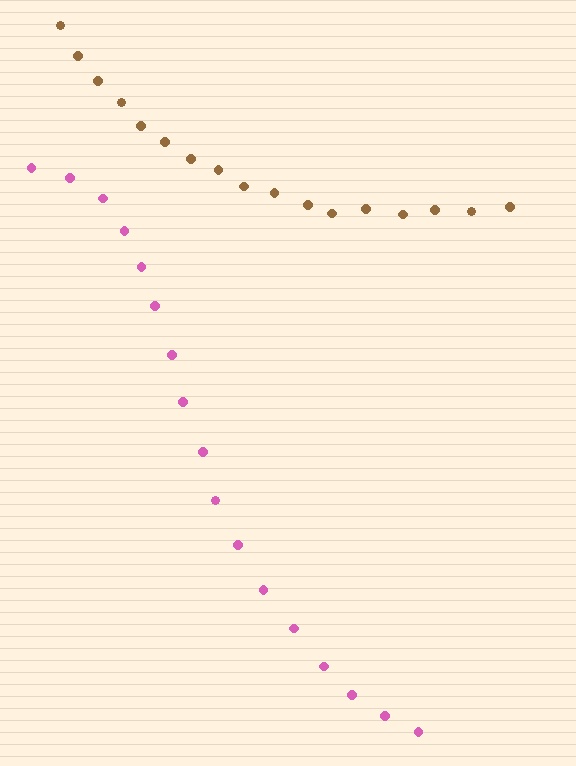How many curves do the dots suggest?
There are 2 distinct paths.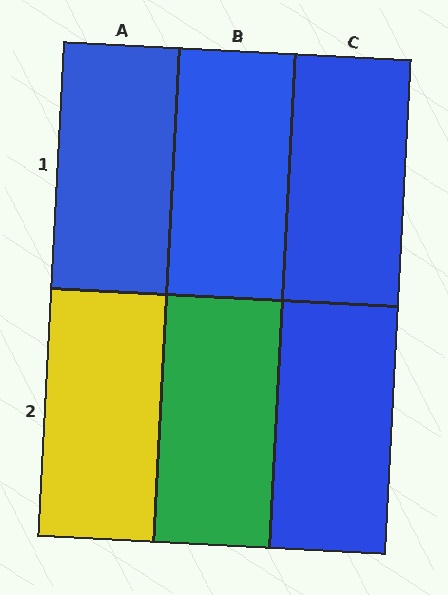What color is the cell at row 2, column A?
Yellow.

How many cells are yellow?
1 cell is yellow.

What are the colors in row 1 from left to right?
Blue, blue, blue.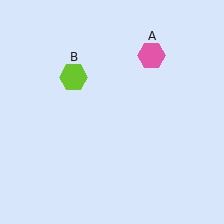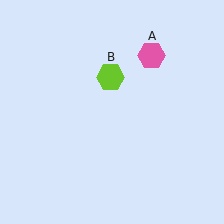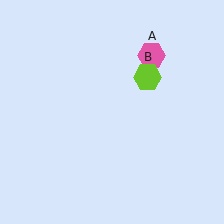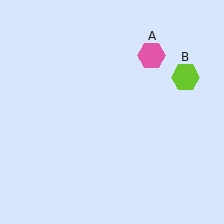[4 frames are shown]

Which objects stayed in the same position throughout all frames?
Pink hexagon (object A) remained stationary.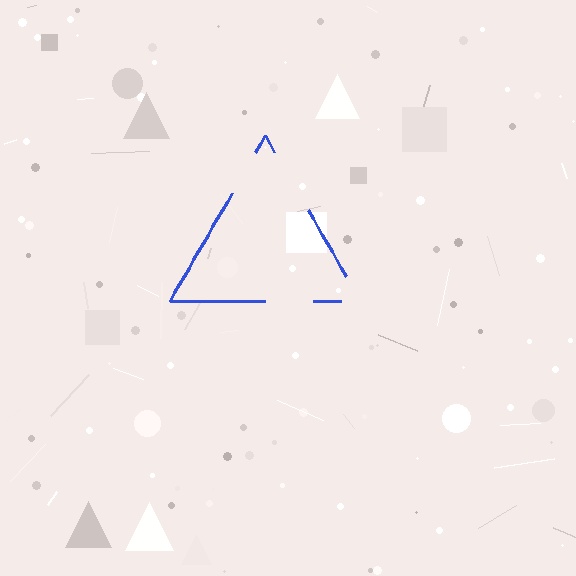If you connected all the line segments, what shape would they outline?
They would outline a triangle.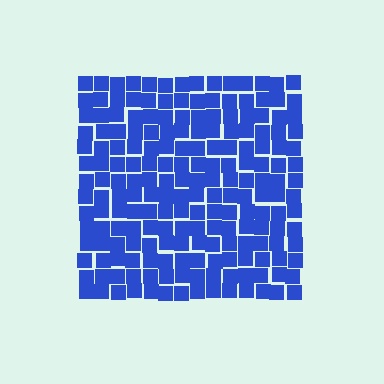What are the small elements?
The small elements are squares.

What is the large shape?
The large shape is a square.